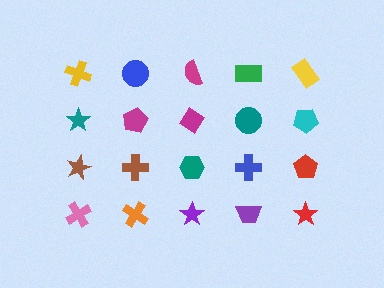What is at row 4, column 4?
A purple trapezoid.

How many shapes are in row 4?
5 shapes.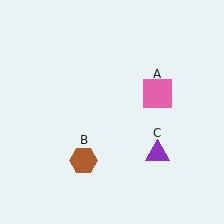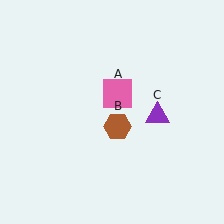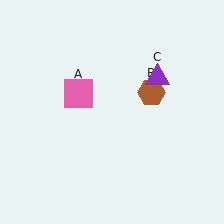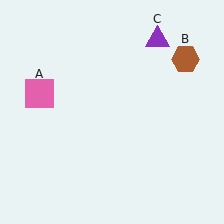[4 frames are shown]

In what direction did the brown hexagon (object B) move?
The brown hexagon (object B) moved up and to the right.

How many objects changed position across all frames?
3 objects changed position: pink square (object A), brown hexagon (object B), purple triangle (object C).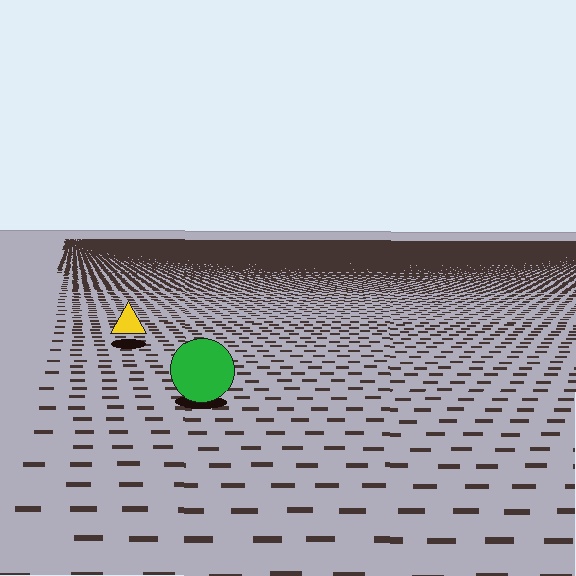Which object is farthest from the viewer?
The yellow triangle is farthest from the viewer. It appears smaller and the ground texture around it is denser.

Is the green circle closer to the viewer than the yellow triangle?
Yes. The green circle is closer — you can tell from the texture gradient: the ground texture is coarser near it.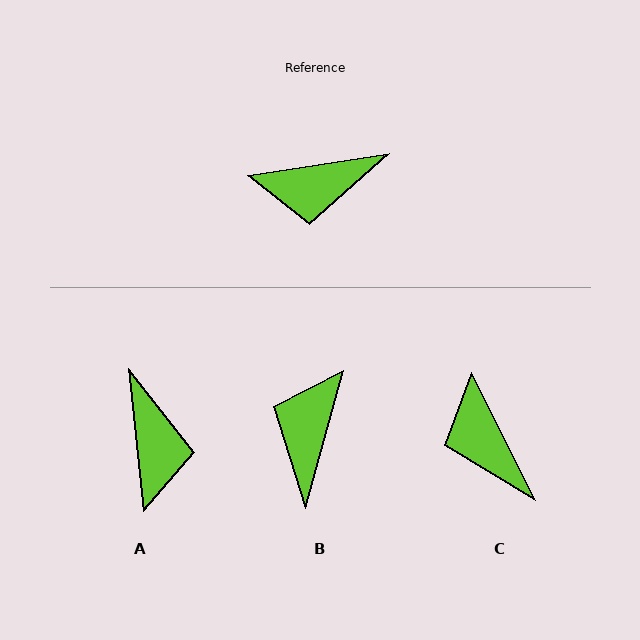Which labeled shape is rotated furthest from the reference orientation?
B, about 114 degrees away.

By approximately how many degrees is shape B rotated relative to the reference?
Approximately 114 degrees clockwise.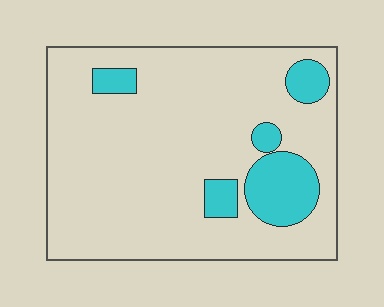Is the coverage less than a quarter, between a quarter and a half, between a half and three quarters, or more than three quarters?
Less than a quarter.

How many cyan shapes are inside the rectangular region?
5.